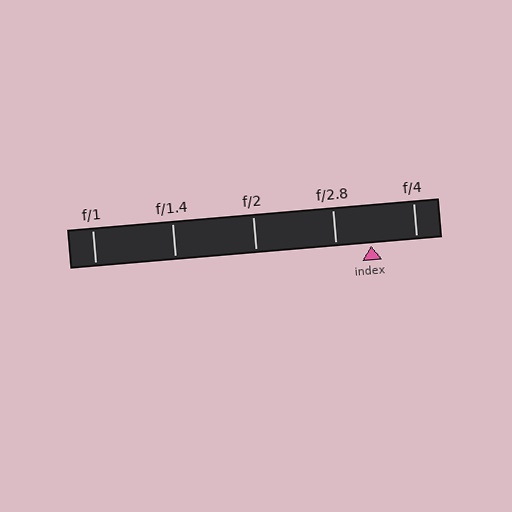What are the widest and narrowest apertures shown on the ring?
The widest aperture shown is f/1 and the narrowest is f/4.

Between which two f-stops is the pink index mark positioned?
The index mark is between f/2.8 and f/4.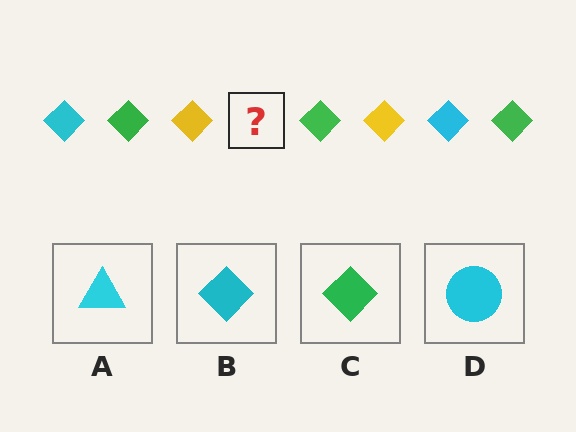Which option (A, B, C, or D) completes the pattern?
B.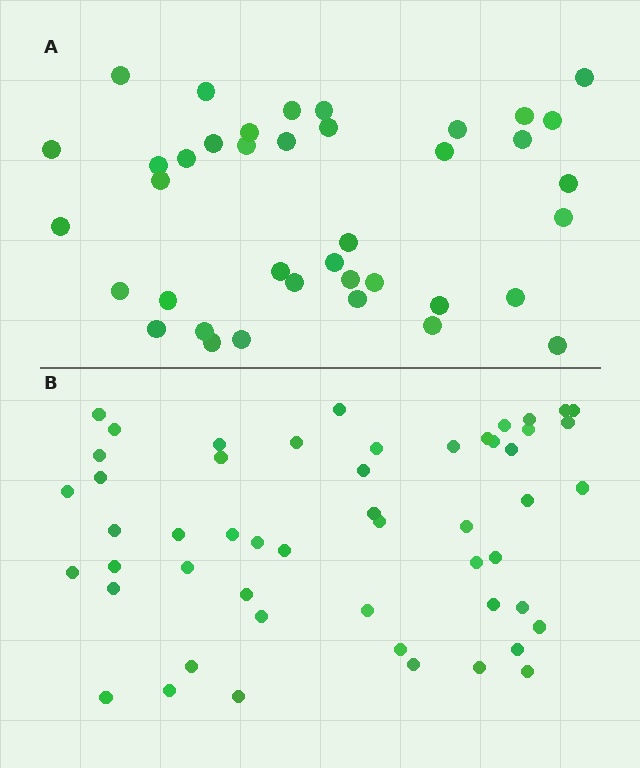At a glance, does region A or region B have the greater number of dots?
Region B (the bottom region) has more dots.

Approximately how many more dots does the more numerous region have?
Region B has approximately 15 more dots than region A.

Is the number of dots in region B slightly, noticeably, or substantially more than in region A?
Region B has noticeably more, but not dramatically so. The ratio is roughly 1.3 to 1.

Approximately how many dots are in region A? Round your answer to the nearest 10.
About 40 dots. (The exact count is 39, which rounds to 40.)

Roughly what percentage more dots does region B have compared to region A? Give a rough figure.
About 35% more.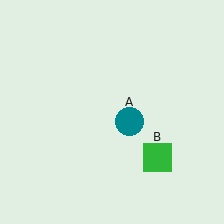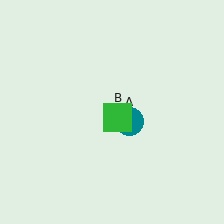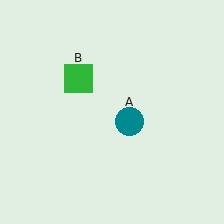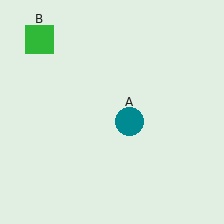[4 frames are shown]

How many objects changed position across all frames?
1 object changed position: green square (object B).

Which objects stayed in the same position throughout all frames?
Teal circle (object A) remained stationary.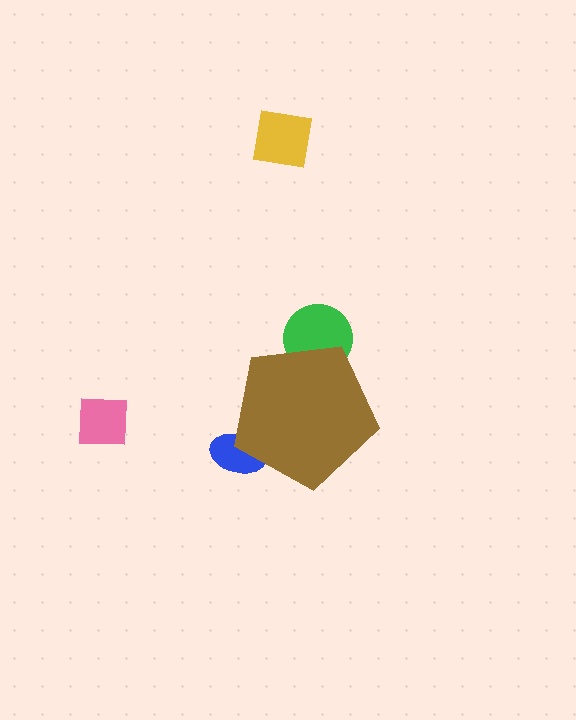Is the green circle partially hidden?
Yes, the green circle is partially hidden behind the brown pentagon.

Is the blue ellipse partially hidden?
Yes, the blue ellipse is partially hidden behind the brown pentagon.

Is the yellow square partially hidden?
No, the yellow square is fully visible.